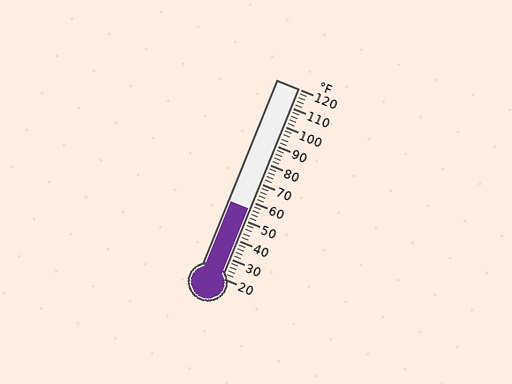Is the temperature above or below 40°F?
The temperature is above 40°F.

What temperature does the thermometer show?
The thermometer shows approximately 56°F.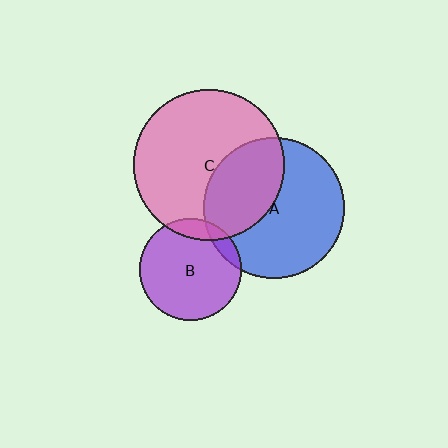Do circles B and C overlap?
Yes.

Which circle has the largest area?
Circle C (pink).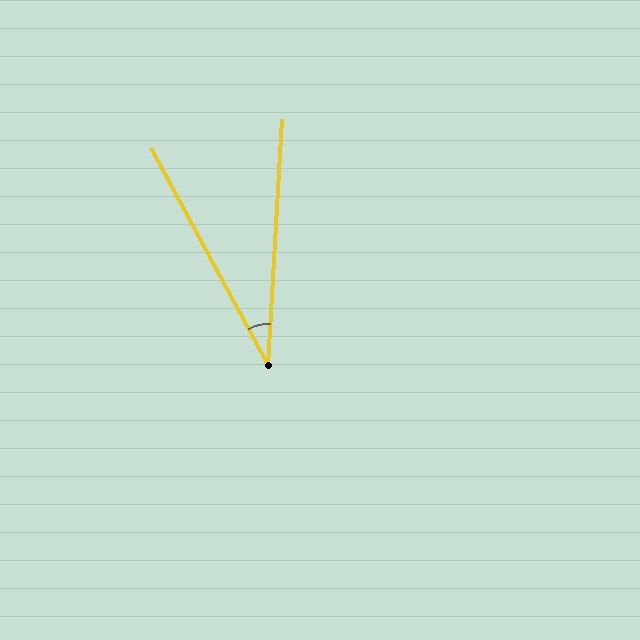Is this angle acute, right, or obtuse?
It is acute.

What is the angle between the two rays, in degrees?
Approximately 32 degrees.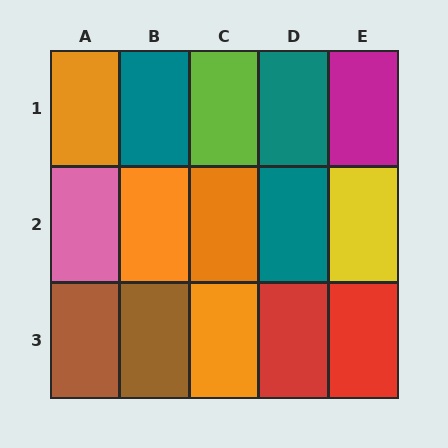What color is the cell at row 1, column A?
Orange.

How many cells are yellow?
1 cell is yellow.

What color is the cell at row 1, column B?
Teal.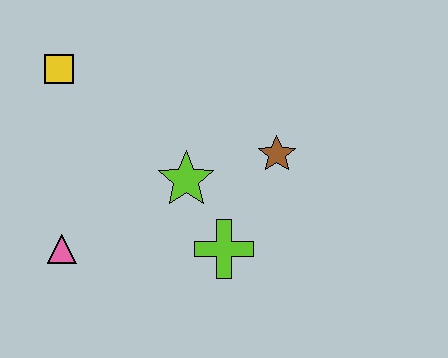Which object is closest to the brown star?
The lime star is closest to the brown star.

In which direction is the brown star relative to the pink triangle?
The brown star is to the right of the pink triangle.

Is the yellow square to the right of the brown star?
No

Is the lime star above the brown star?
No